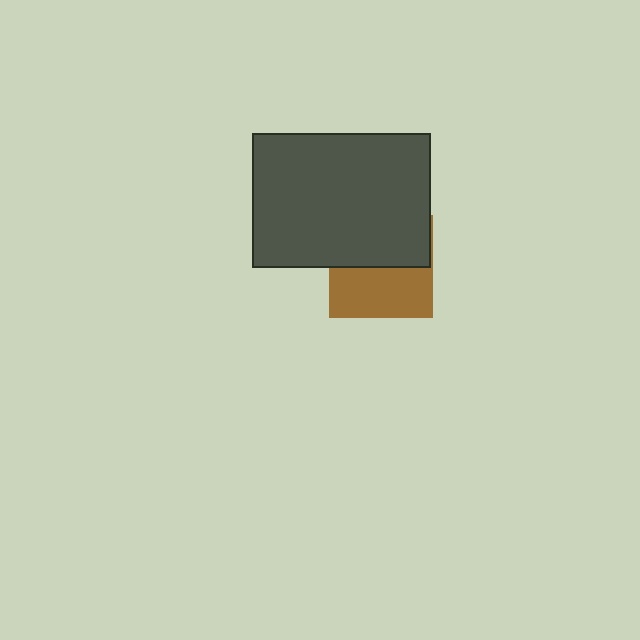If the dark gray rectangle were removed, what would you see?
You would see the complete brown square.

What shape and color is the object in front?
The object in front is a dark gray rectangle.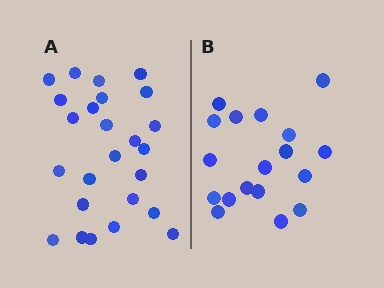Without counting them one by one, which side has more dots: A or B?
Region A (the left region) has more dots.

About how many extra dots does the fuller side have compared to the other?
Region A has roughly 8 or so more dots than region B.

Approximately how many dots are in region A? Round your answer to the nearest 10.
About 20 dots. (The exact count is 25, which rounds to 20.)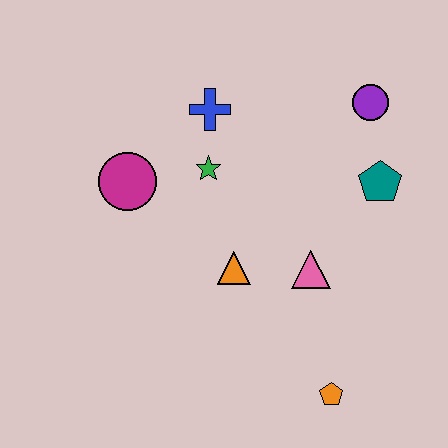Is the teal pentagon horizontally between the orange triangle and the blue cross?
No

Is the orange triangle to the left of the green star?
No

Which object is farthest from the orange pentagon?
The blue cross is farthest from the orange pentagon.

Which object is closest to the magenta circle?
The green star is closest to the magenta circle.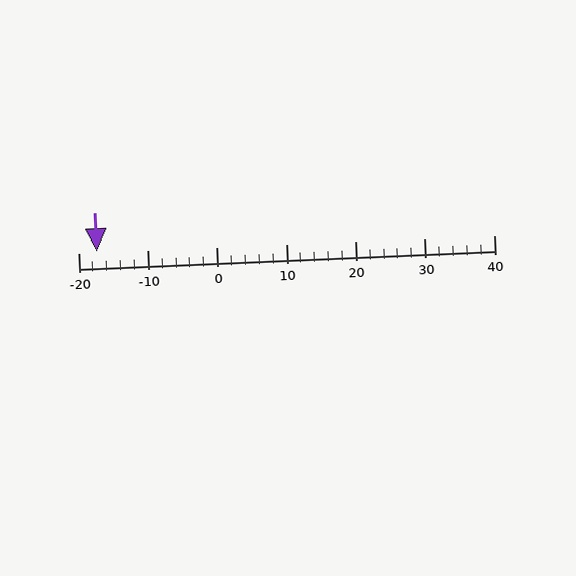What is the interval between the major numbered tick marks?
The major tick marks are spaced 10 units apart.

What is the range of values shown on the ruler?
The ruler shows values from -20 to 40.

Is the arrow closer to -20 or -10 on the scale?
The arrow is closer to -20.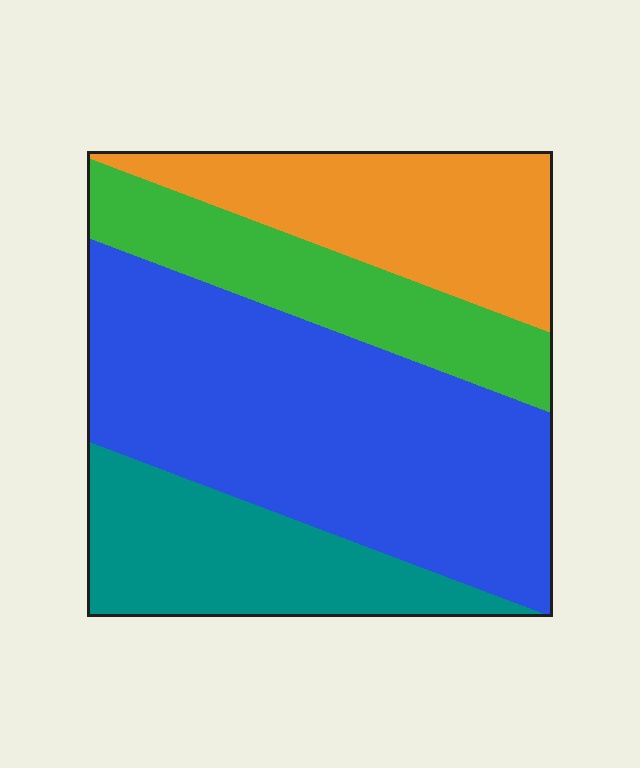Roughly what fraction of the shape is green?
Green covers around 15% of the shape.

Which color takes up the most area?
Blue, at roughly 45%.